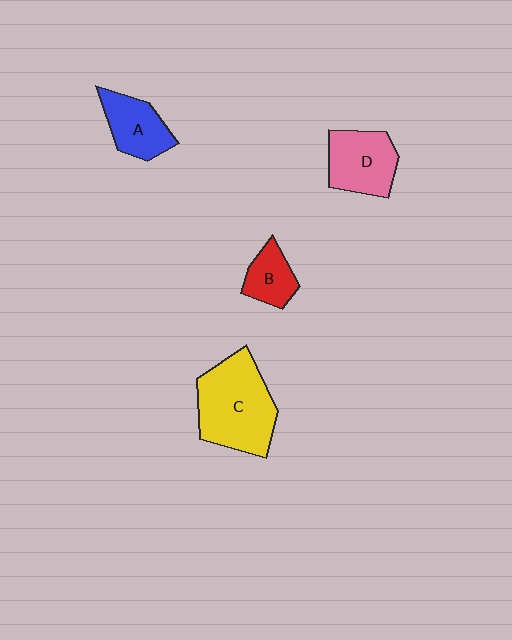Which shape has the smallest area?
Shape B (red).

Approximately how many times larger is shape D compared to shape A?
Approximately 1.2 times.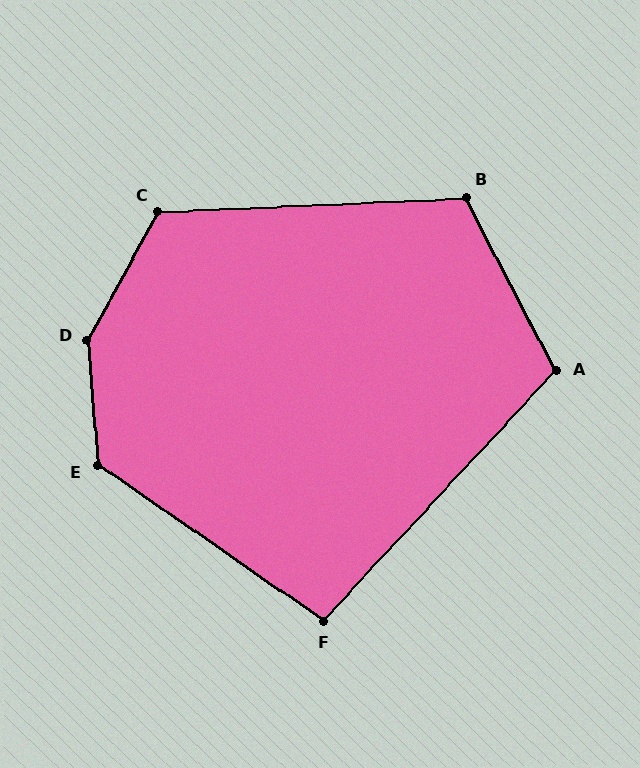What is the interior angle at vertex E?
Approximately 129 degrees (obtuse).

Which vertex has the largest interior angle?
D, at approximately 147 degrees.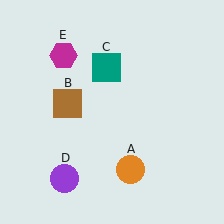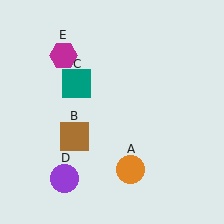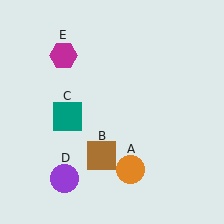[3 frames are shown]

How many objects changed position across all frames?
2 objects changed position: brown square (object B), teal square (object C).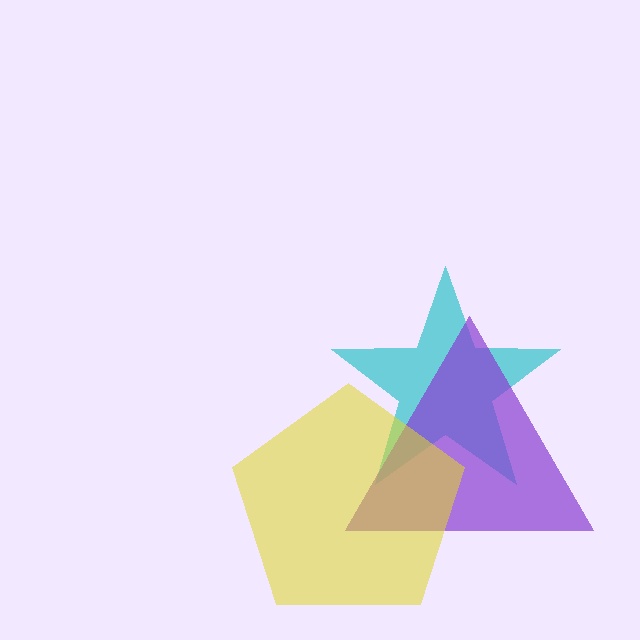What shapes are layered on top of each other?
The layered shapes are: a cyan star, a purple triangle, a yellow pentagon.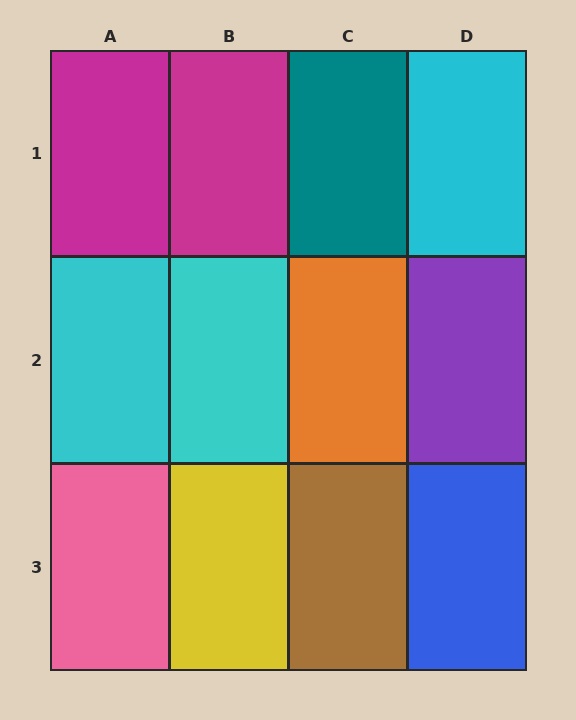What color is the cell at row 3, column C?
Brown.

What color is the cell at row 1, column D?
Cyan.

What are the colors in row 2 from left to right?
Cyan, cyan, orange, purple.